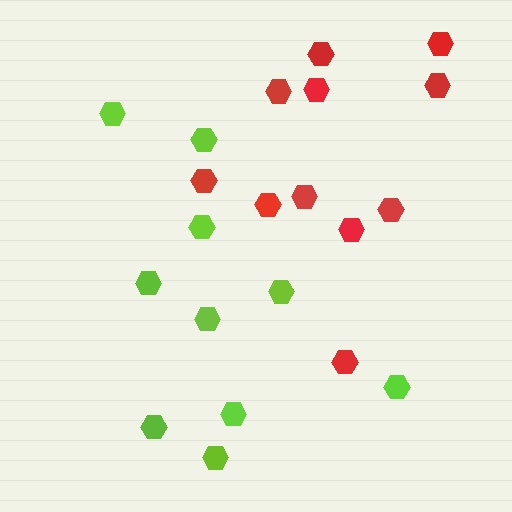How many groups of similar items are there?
There are 2 groups: one group of lime hexagons (10) and one group of red hexagons (11).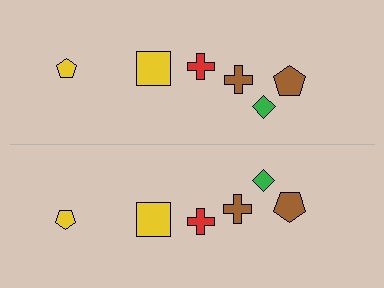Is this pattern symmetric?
Yes, this pattern has bilateral (reflection) symmetry.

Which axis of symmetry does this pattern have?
The pattern has a horizontal axis of symmetry running through the center of the image.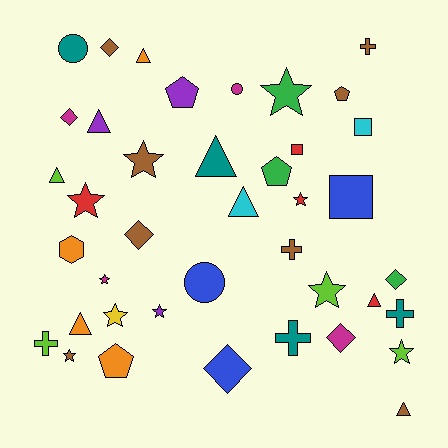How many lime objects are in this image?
There are 4 lime objects.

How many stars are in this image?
There are 10 stars.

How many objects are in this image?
There are 40 objects.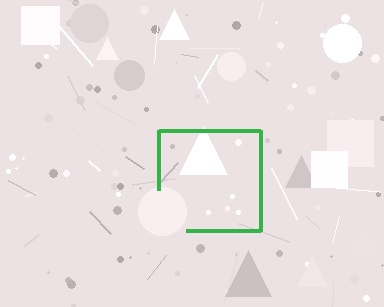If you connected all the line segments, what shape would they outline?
They would outline a square.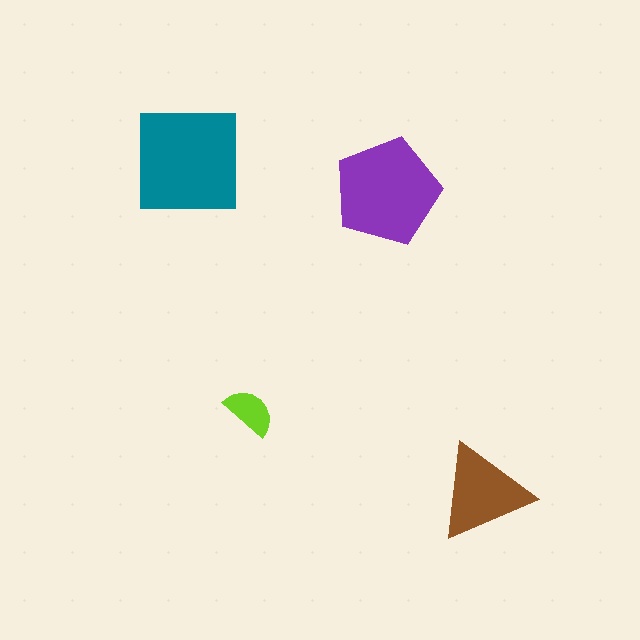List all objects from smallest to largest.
The lime semicircle, the brown triangle, the purple pentagon, the teal square.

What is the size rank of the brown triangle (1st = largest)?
3rd.